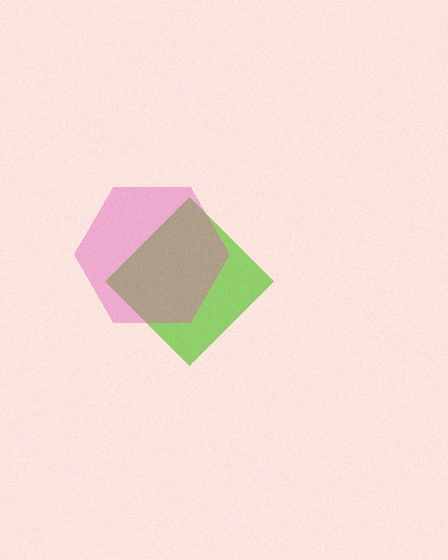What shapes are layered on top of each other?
The layered shapes are: a lime diamond, a pink hexagon.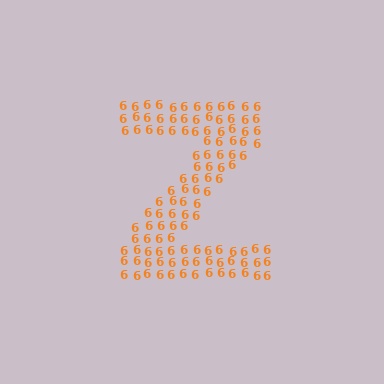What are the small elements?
The small elements are digit 6's.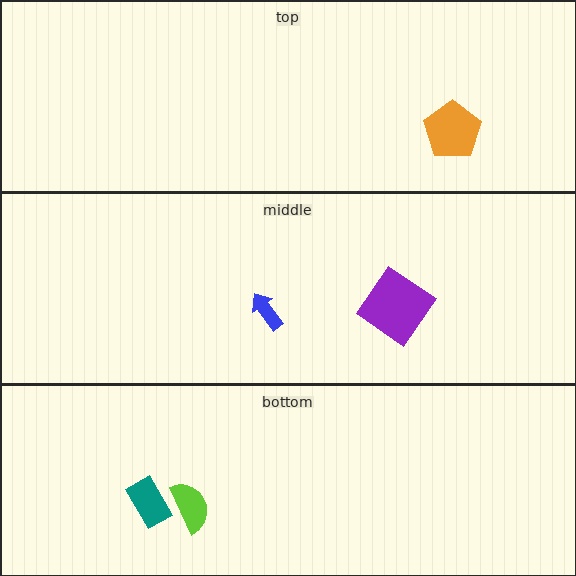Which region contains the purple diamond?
The middle region.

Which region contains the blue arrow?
The middle region.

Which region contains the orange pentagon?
The top region.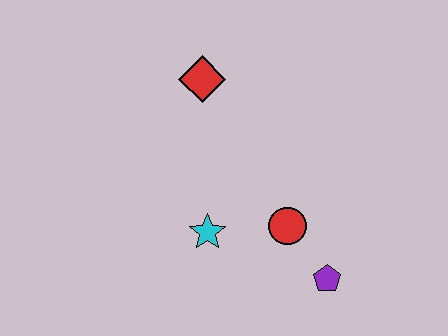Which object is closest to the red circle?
The purple pentagon is closest to the red circle.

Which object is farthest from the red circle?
The red diamond is farthest from the red circle.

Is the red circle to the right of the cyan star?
Yes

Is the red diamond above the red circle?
Yes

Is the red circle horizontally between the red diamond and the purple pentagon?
Yes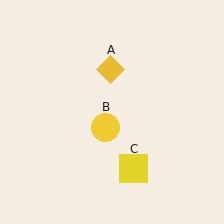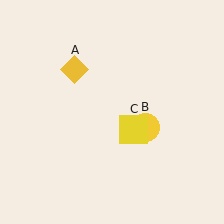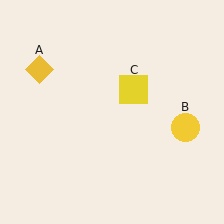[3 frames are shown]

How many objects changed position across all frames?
3 objects changed position: yellow diamond (object A), yellow circle (object B), yellow square (object C).